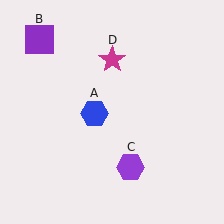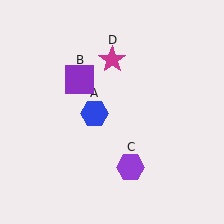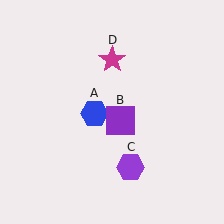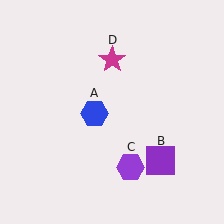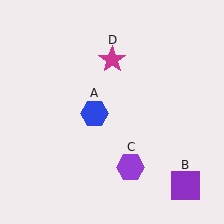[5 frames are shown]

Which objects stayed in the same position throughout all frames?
Blue hexagon (object A) and purple hexagon (object C) and magenta star (object D) remained stationary.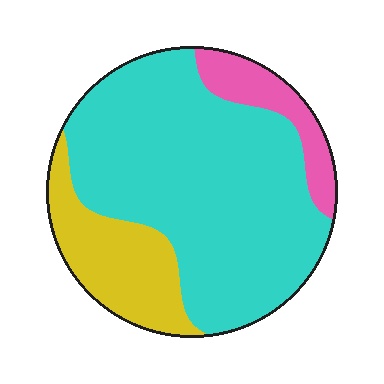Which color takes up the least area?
Pink, at roughly 10%.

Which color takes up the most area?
Cyan, at roughly 70%.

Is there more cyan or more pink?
Cyan.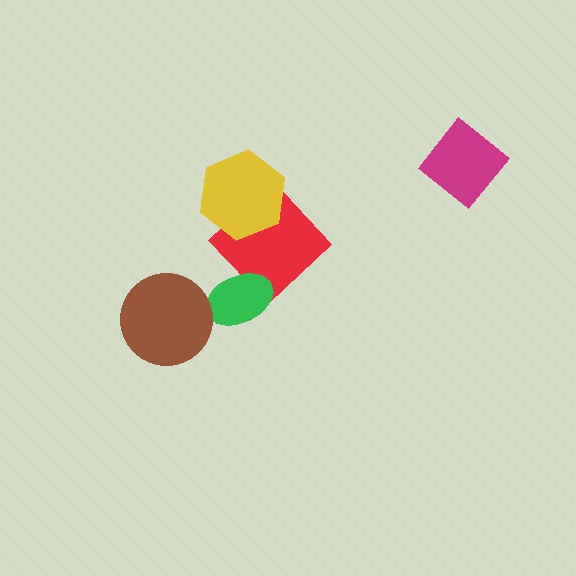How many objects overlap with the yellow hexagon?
1 object overlaps with the yellow hexagon.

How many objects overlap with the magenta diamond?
0 objects overlap with the magenta diamond.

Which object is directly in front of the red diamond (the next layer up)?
The green ellipse is directly in front of the red diamond.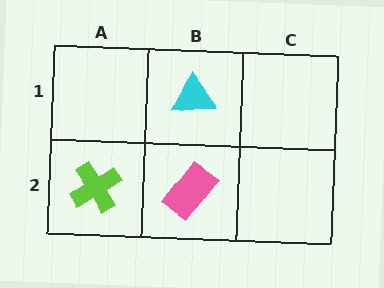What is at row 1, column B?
A cyan triangle.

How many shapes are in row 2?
2 shapes.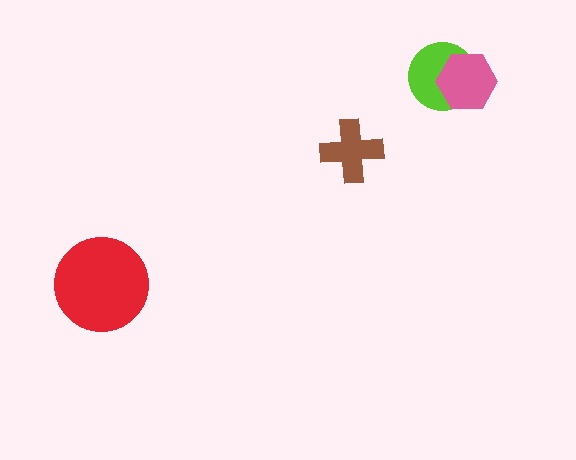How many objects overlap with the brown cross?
0 objects overlap with the brown cross.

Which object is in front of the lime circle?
The pink hexagon is in front of the lime circle.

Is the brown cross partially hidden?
No, no other shape covers it.